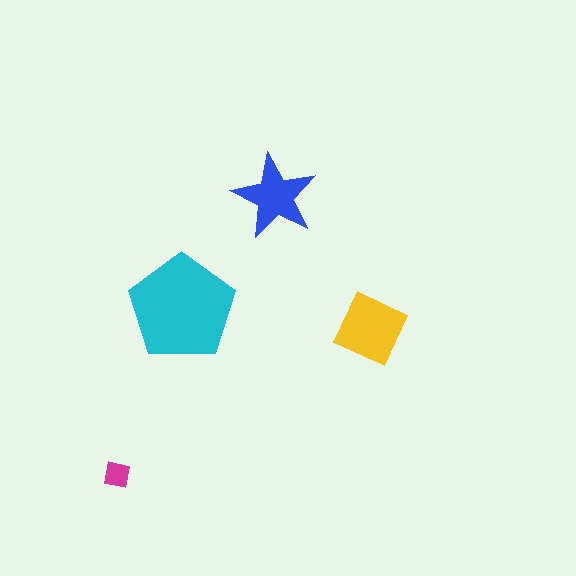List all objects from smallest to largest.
The magenta square, the blue star, the yellow square, the cyan pentagon.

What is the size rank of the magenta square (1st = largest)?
4th.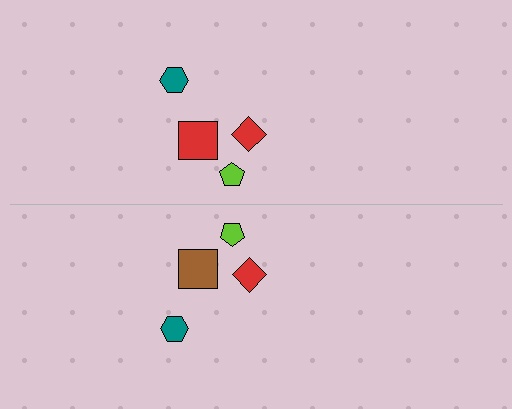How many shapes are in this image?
There are 8 shapes in this image.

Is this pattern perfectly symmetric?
No, the pattern is not perfectly symmetric. The brown square on the bottom side breaks the symmetry — its mirror counterpart is red.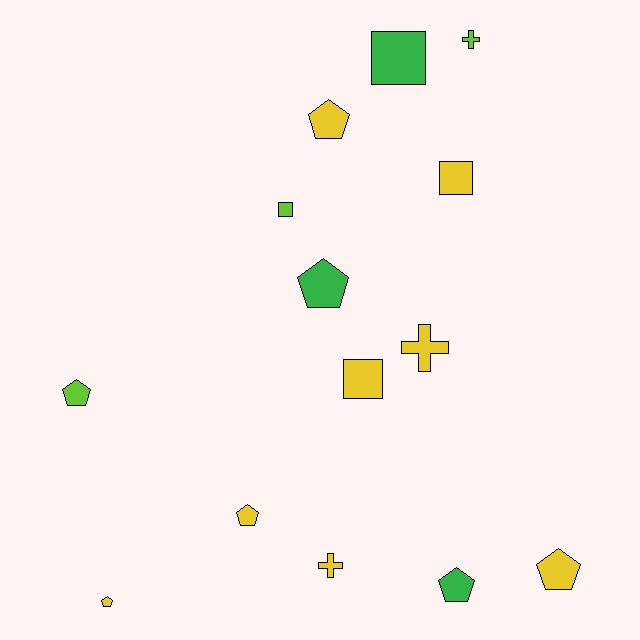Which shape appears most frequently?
Pentagon, with 7 objects.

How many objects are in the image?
There are 14 objects.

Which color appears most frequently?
Yellow, with 8 objects.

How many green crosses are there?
There are no green crosses.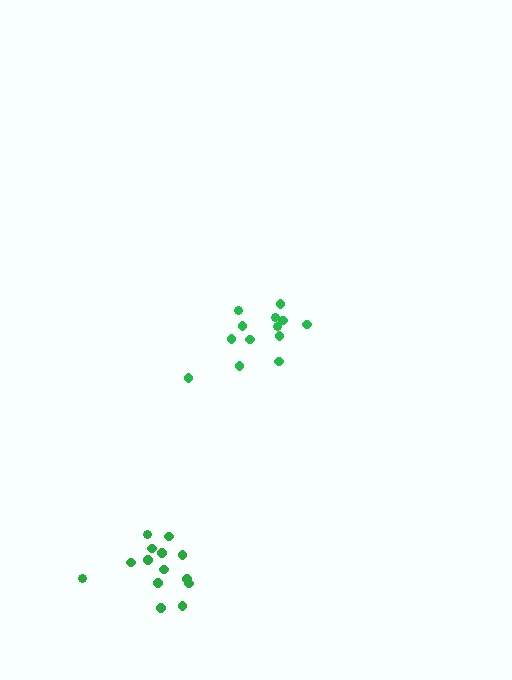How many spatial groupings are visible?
There are 2 spatial groupings.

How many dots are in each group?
Group 1: 13 dots, Group 2: 14 dots (27 total).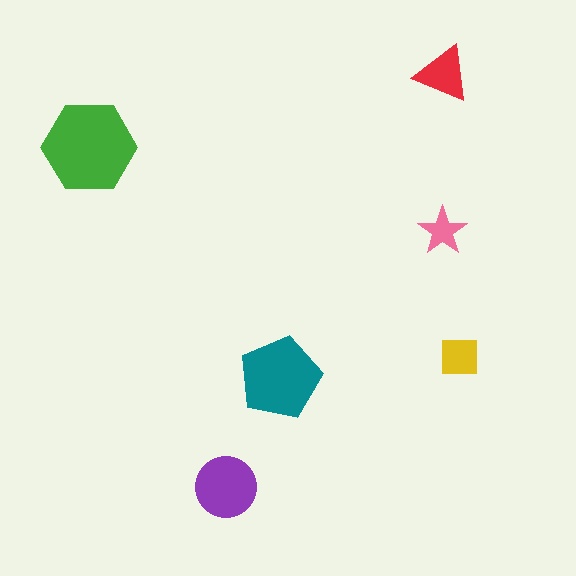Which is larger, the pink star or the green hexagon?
The green hexagon.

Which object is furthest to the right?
The yellow square is rightmost.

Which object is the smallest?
The pink star.